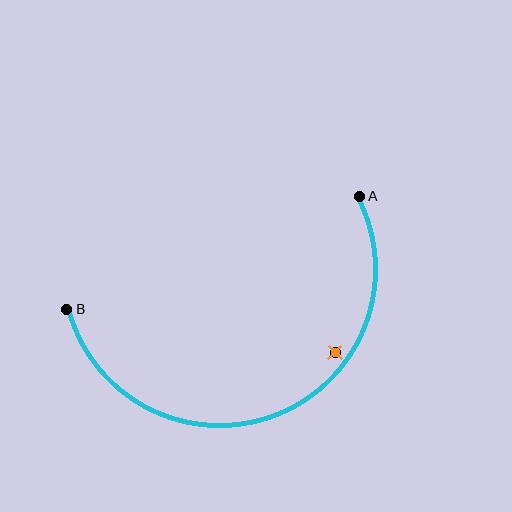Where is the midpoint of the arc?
The arc midpoint is the point on the curve farthest from the straight line joining A and B. It sits below that line.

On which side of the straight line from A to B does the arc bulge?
The arc bulges below the straight line connecting A and B.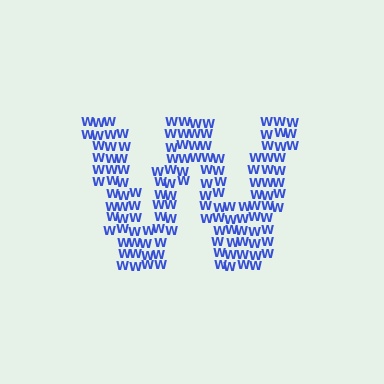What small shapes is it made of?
It is made of small letter W's.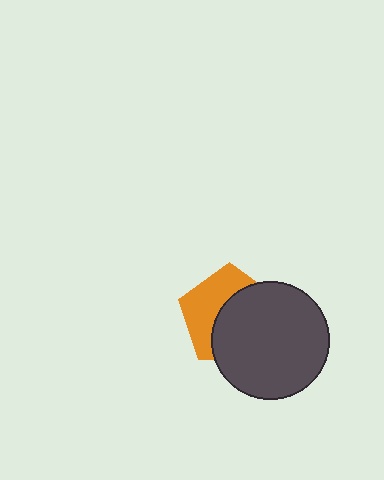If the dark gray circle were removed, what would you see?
You would see the complete orange pentagon.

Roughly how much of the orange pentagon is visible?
A small part of it is visible (roughly 44%).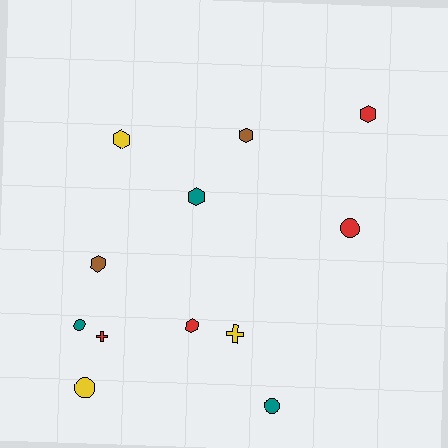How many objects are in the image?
There are 12 objects.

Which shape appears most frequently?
Hexagon, with 6 objects.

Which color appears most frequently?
Red, with 4 objects.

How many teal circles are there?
There are 2 teal circles.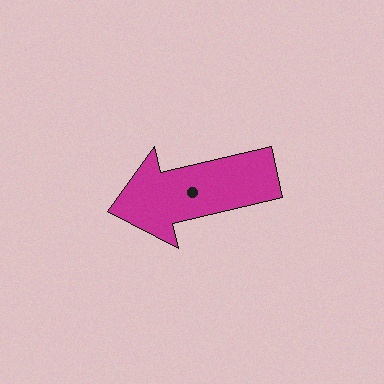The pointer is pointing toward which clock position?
Roughly 9 o'clock.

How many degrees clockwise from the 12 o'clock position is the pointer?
Approximately 257 degrees.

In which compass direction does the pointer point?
West.